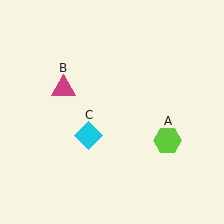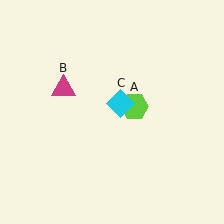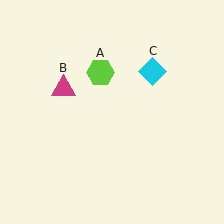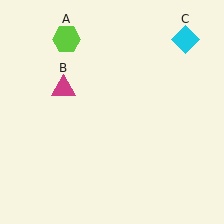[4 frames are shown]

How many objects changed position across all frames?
2 objects changed position: lime hexagon (object A), cyan diamond (object C).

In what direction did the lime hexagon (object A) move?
The lime hexagon (object A) moved up and to the left.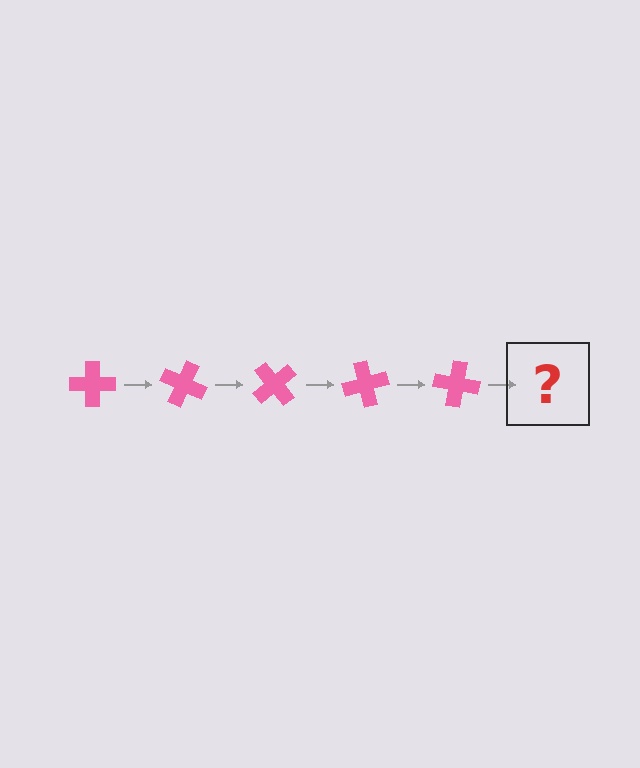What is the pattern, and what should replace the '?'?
The pattern is that the cross rotates 25 degrees each step. The '?' should be a pink cross rotated 125 degrees.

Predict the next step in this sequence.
The next step is a pink cross rotated 125 degrees.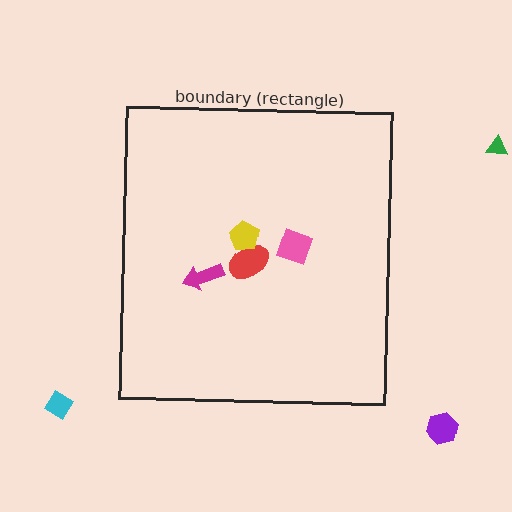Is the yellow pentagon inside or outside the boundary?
Inside.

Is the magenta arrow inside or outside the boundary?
Inside.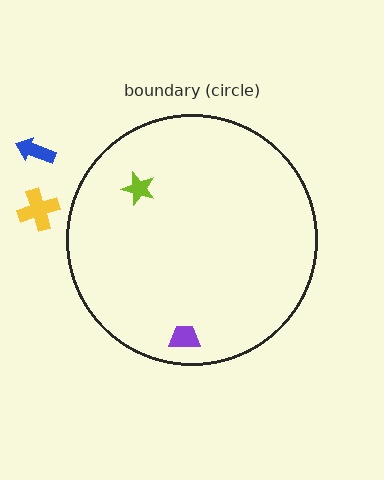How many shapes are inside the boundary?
2 inside, 2 outside.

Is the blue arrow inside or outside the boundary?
Outside.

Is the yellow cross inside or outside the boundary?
Outside.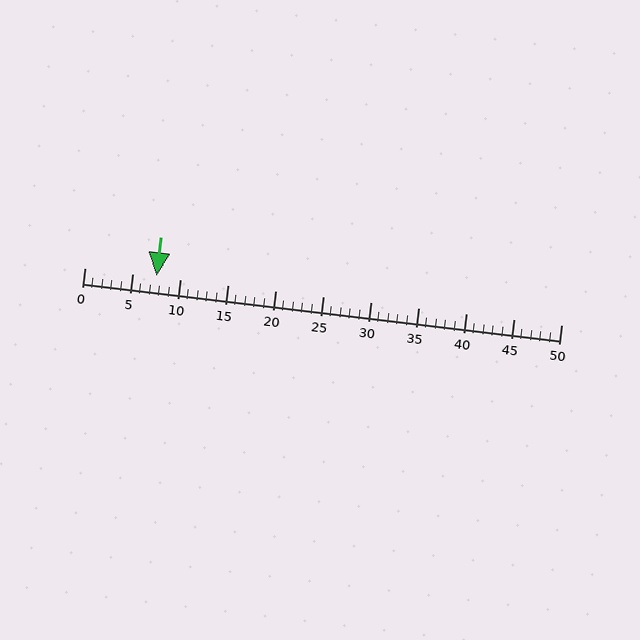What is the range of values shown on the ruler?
The ruler shows values from 0 to 50.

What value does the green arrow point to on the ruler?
The green arrow points to approximately 8.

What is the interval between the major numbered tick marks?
The major tick marks are spaced 5 units apart.